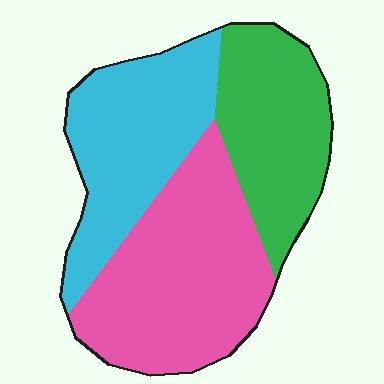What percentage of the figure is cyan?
Cyan covers about 30% of the figure.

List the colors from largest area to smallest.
From largest to smallest: pink, cyan, green.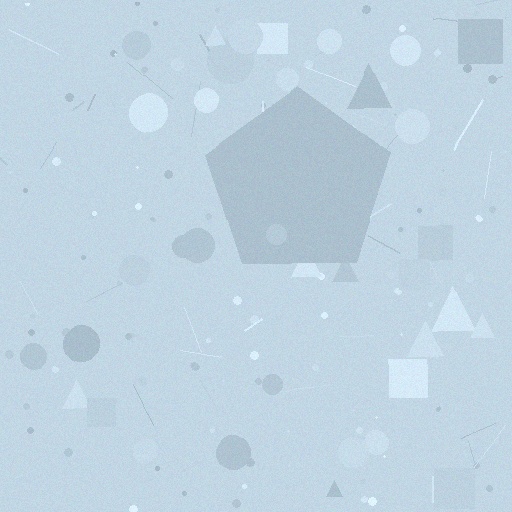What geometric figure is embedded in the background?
A pentagon is embedded in the background.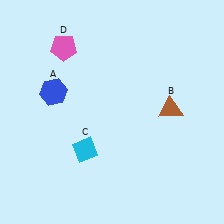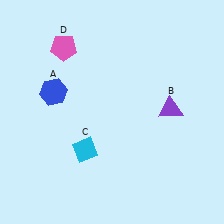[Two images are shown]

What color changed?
The triangle (B) changed from brown in Image 1 to purple in Image 2.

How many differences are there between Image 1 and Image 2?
There is 1 difference between the two images.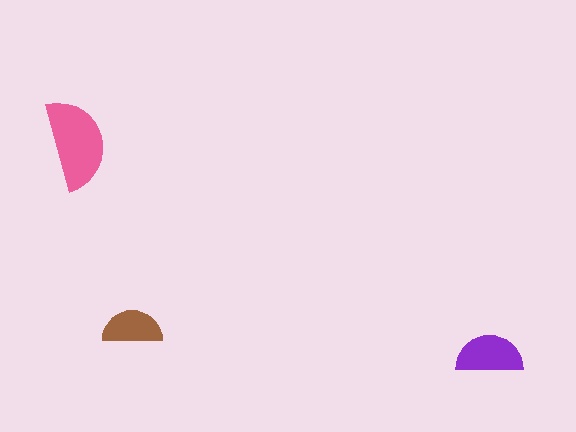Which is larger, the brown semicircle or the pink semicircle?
The pink one.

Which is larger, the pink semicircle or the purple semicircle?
The pink one.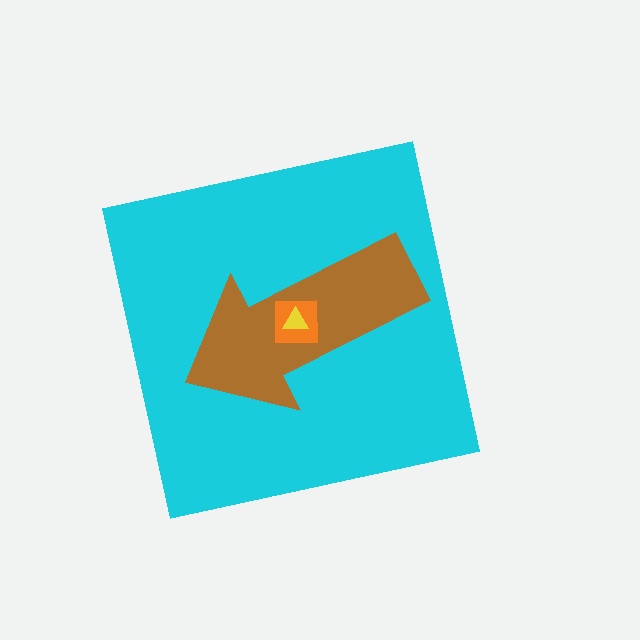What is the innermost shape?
The yellow triangle.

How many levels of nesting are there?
4.